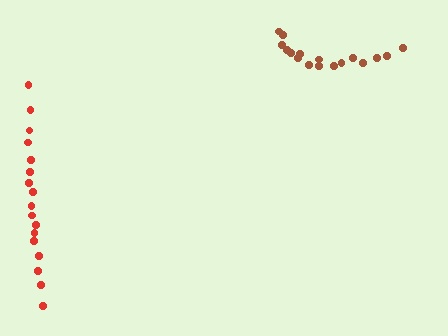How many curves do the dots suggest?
There are 2 distinct paths.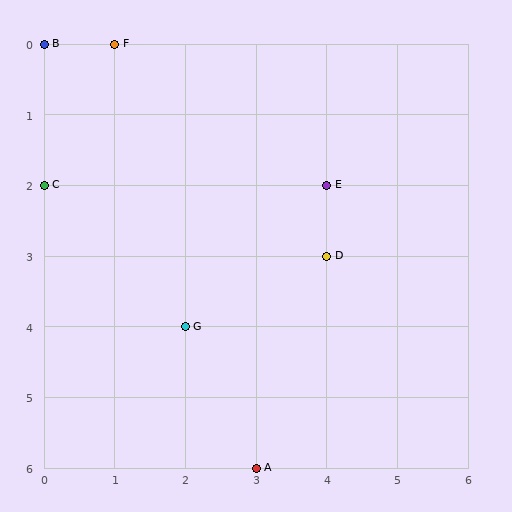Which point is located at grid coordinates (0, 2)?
Point C is at (0, 2).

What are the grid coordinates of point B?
Point B is at grid coordinates (0, 0).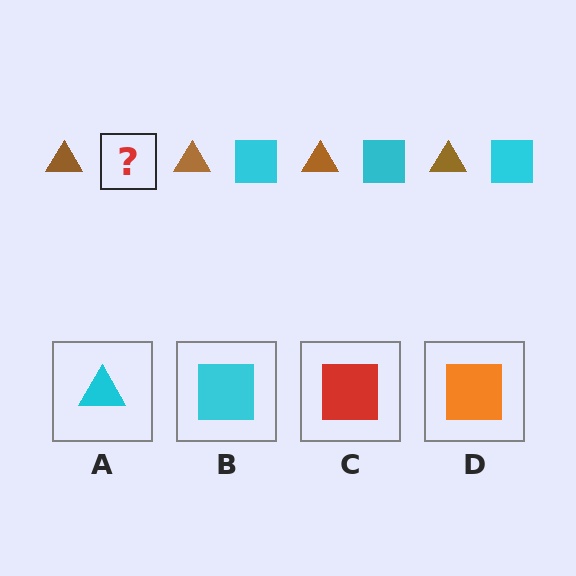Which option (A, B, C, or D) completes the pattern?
B.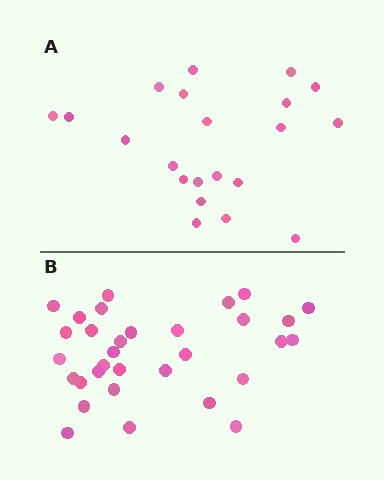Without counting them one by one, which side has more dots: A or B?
Region B (the bottom region) has more dots.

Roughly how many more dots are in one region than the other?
Region B has roughly 12 or so more dots than region A.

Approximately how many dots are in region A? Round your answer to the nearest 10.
About 20 dots. (The exact count is 21, which rounds to 20.)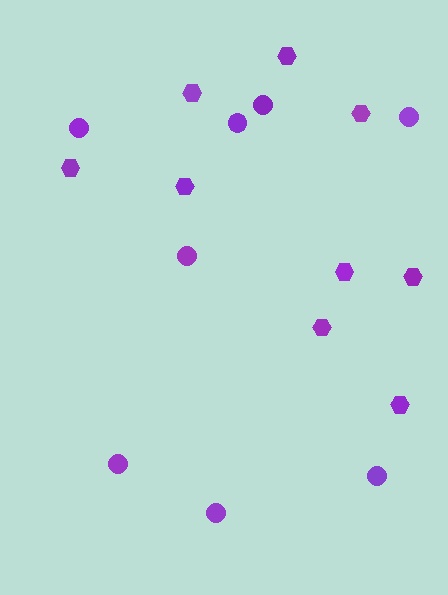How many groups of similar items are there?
There are 2 groups: one group of circles (8) and one group of hexagons (9).